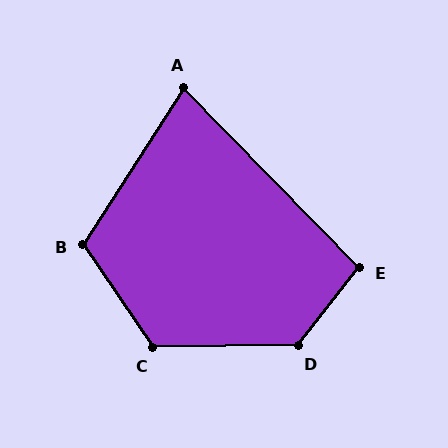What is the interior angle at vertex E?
Approximately 97 degrees (obtuse).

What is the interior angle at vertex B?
Approximately 113 degrees (obtuse).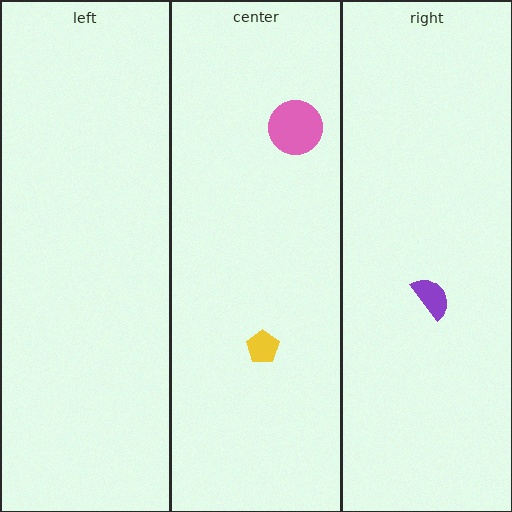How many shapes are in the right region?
1.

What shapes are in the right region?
The purple semicircle.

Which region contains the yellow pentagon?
The center region.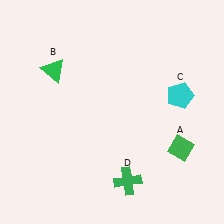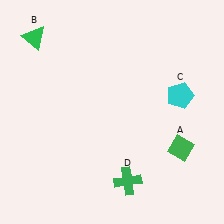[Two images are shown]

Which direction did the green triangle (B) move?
The green triangle (B) moved up.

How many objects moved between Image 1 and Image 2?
1 object moved between the two images.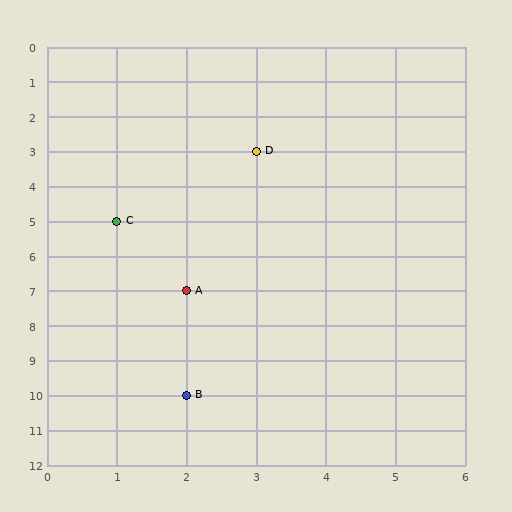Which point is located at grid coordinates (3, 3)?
Point D is at (3, 3).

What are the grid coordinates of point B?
Point B is at grid coordinates (2, 10).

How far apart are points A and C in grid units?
Points A and C are 1 column and 2 rows apart (about 2.2 grid units diagonally).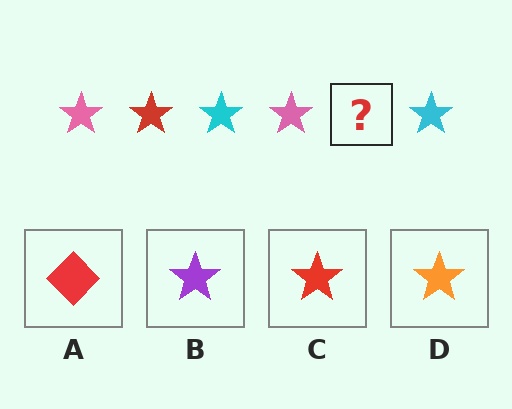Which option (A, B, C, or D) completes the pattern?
C.